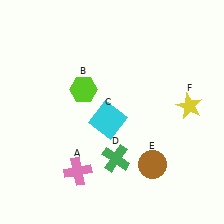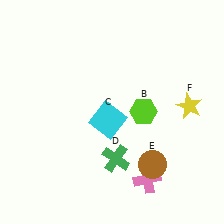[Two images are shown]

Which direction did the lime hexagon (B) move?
The lime hexagon (B) moved right.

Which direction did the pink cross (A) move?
The pink cross (A) moved right.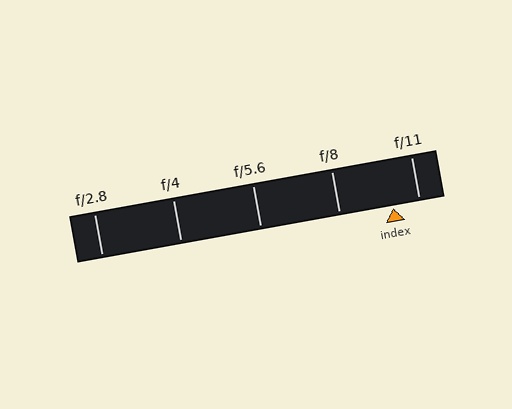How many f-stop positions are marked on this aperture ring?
There are 5 f-stop positions marked.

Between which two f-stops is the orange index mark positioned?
The index mark is between f/8 and f/11.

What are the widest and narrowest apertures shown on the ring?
The widest aperture shown is f/2.8 and the narrowest is f/11.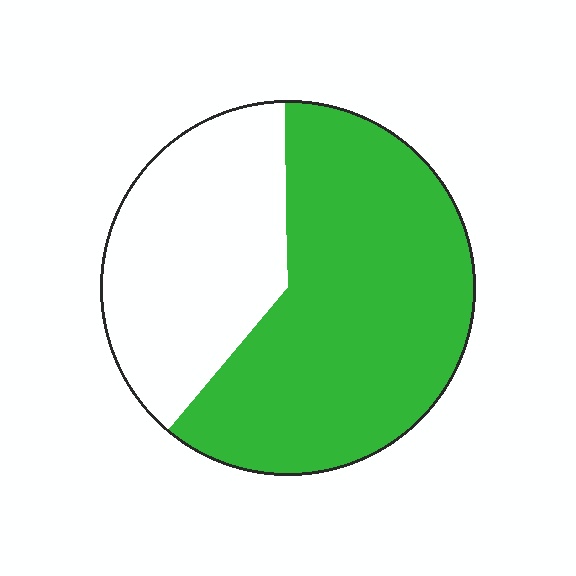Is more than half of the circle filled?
Yes.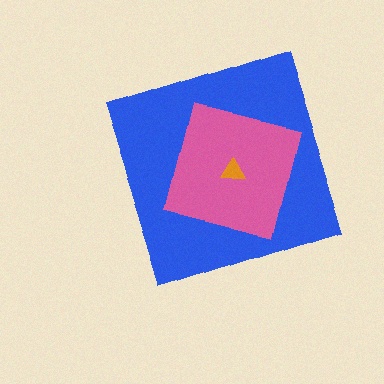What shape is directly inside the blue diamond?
The pink square.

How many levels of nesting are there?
3.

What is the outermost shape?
The blue diamond.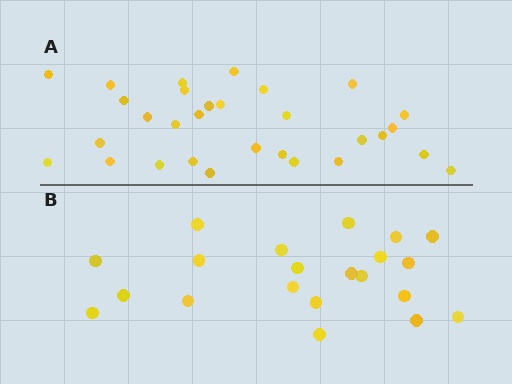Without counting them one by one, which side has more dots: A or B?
Region A (the top region) has more dots.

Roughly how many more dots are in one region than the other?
Region A has roughly 8 or so more dots than region B.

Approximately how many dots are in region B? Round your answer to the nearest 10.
About 20 dots. (The exact count is 21, which rounds to 20.)